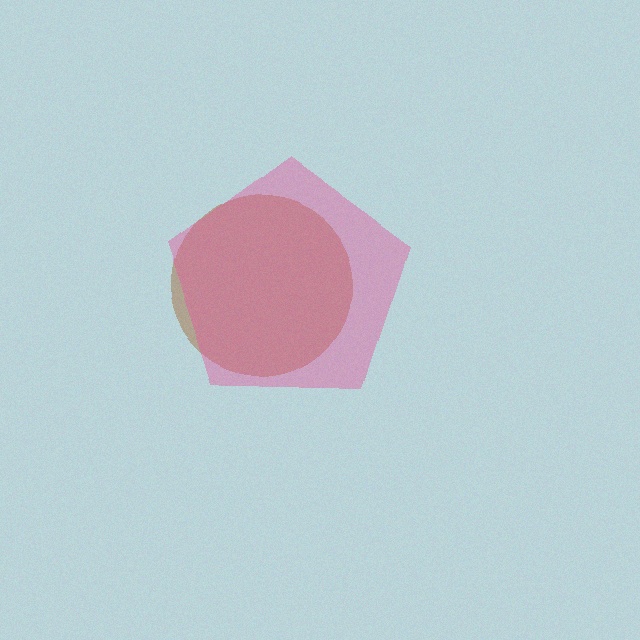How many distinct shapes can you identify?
There are 2 distinct shapes: a brown circle, a pink pentagon.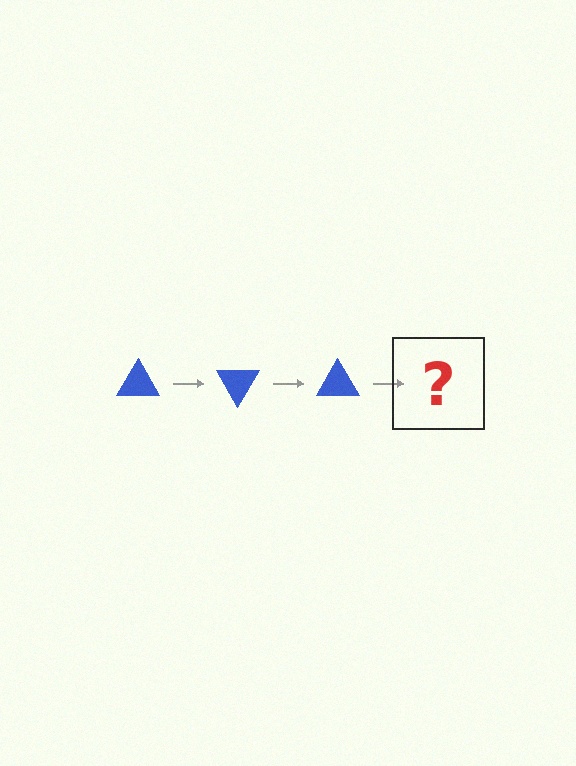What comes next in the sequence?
The next element should be a blue triangle rotated 180 degrees.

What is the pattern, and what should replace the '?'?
The pattern is that the triangle rotates 60 degrees each step. The '?' should be a blue triangle rotated 180 degrees.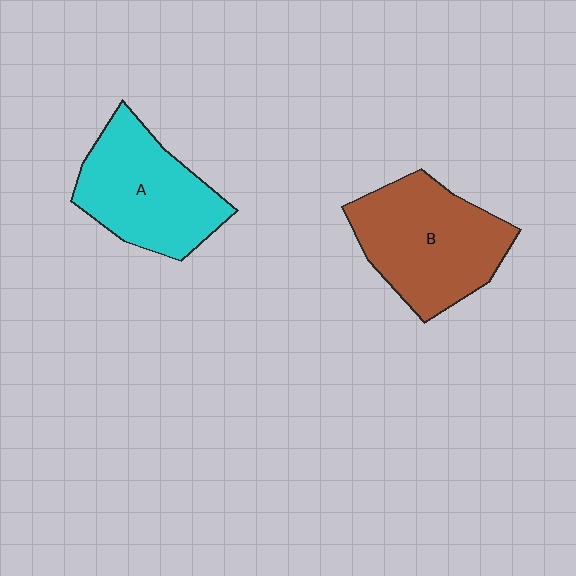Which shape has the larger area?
Shape B (brown).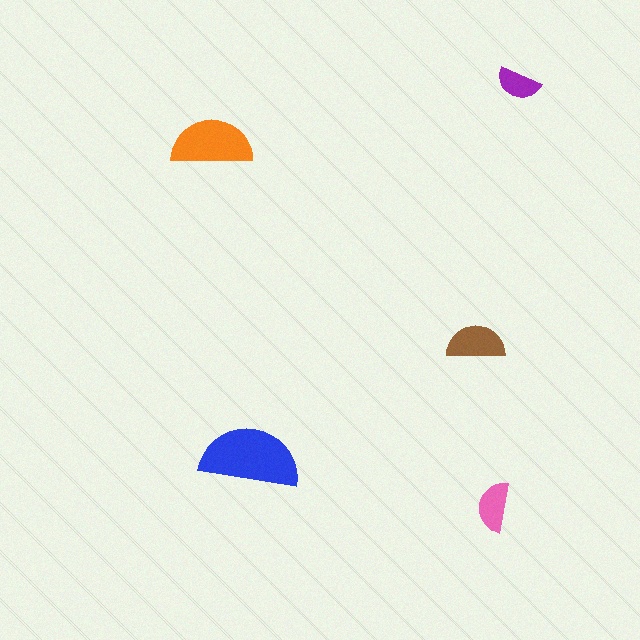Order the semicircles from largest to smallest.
the blue one, the orange one, the brown one, the pink one, the purple one.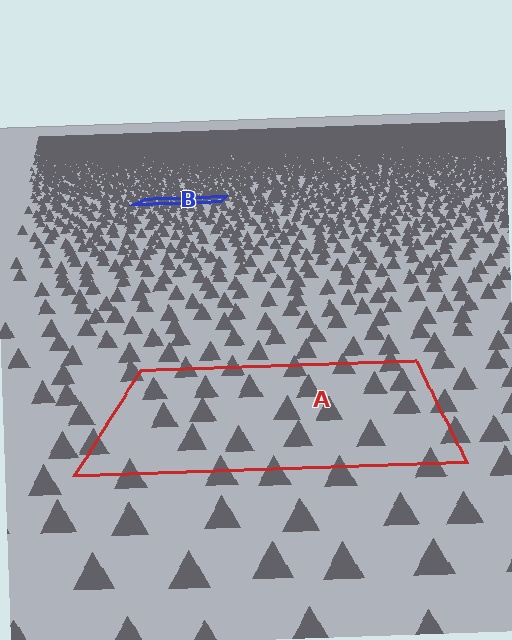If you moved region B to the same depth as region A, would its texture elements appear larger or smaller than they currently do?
They would appear larger. At a closer depth, the same texture elements are projected at a bigger on-screen size.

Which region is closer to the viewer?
Region A is closer. The texture elements there are larger and more spread out.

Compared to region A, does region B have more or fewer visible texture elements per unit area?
Region B has more texture elements per unit area — they are packed more densely because it is farther away.